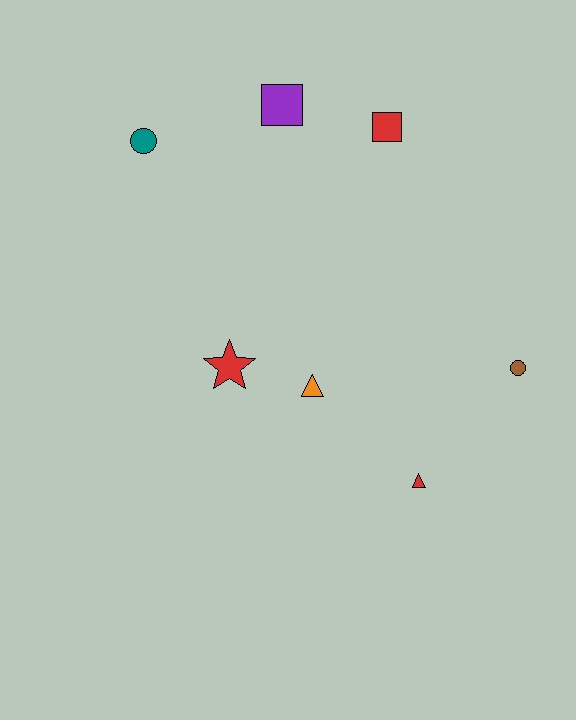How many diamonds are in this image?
There are no diamonds.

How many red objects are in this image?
There are 3 red objects.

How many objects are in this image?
There are 7 objects.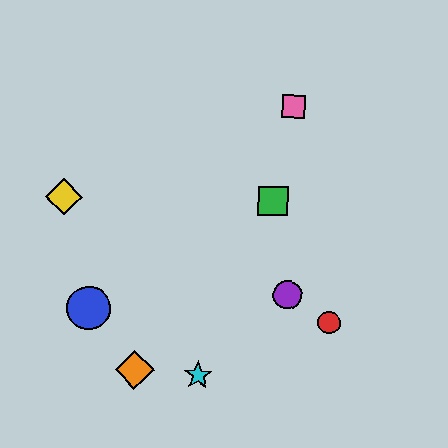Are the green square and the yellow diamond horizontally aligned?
Yes, both are at y≈201.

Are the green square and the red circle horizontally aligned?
No, the green square is at y≈201 and the red circle is at y≈323.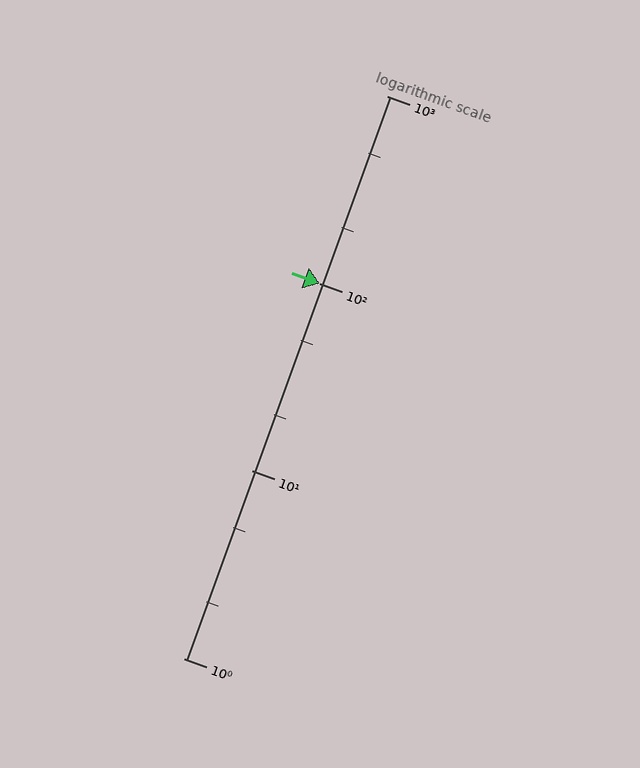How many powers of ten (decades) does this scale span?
The scale spans 3 decades, from 1 to 1000.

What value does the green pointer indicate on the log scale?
The pointer indicates approximately 100.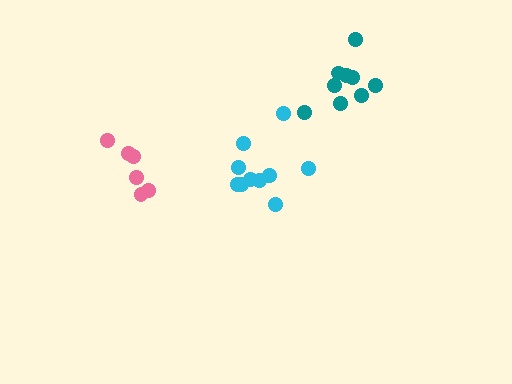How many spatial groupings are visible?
There are 3 spatial groupings.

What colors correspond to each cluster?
The clusters are colored: pink, cyan, teal.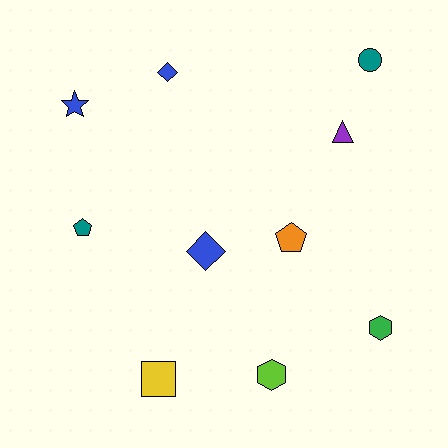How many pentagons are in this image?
There are 2 pentagons.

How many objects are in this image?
There are 10 objects.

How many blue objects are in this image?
There are 3 blue objects.